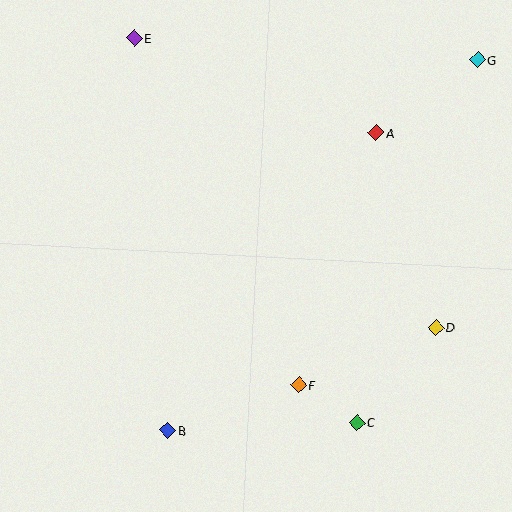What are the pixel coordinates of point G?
Point G is at (477, 60).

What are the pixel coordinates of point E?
Point E is at (134, 38).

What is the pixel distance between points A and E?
The distance between A and E is 260 pixels.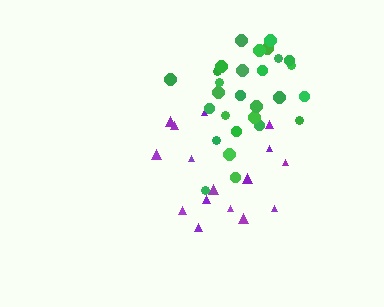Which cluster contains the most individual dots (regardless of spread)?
Green (28).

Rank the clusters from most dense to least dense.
green, purple.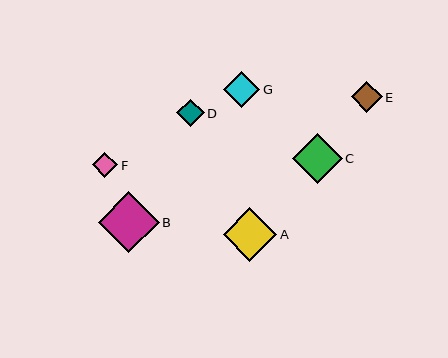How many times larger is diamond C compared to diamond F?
Diamond C is approximately 2.0 times the size of diamond F.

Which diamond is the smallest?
Diamond F is the smallest with a size of approximately 25 pixels.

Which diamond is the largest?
Diamond B is the largest with a size of approximately 61 pixels.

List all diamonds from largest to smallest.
From largest to smallest: B, A, C, G, E, D, F.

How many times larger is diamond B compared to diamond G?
Diamond B is approximately 1.7 times the size of diamond G.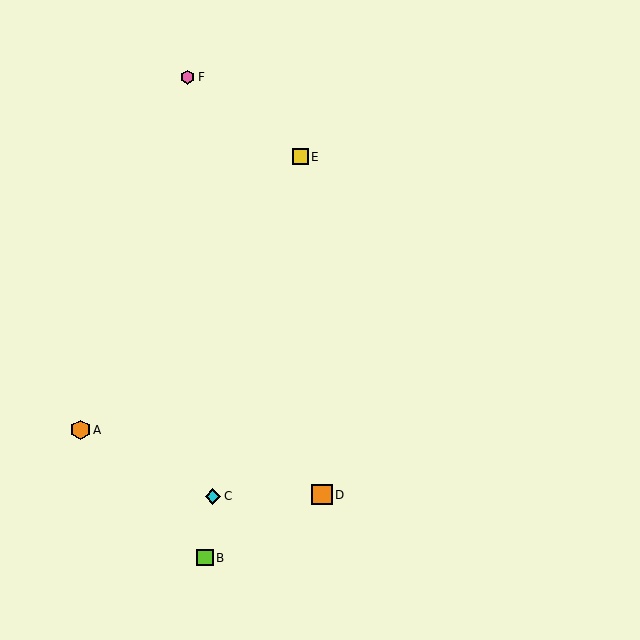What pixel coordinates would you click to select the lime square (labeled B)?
Click at (205, 558) to select the lime square B.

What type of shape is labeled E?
Shape E is a yellow square.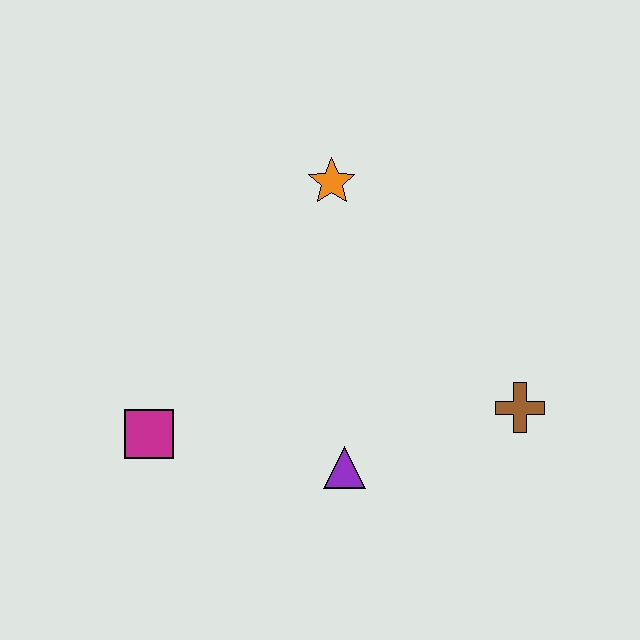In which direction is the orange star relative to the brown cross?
The orange star is above the brown cross.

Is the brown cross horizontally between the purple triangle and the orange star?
No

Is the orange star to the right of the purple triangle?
No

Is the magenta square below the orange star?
Yes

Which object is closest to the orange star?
The purple triangle is closest to the orange star.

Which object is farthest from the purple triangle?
The orange star is farthest from the purple triangle.